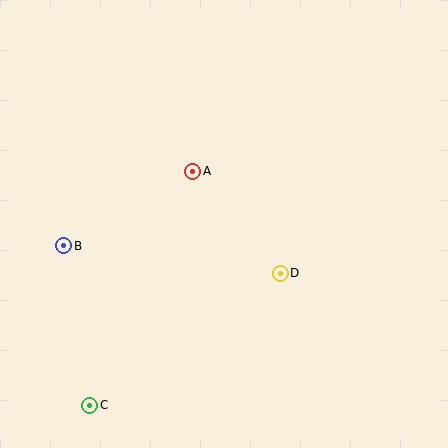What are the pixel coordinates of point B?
Point B is at (64, 246).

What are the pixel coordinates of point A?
Point A is at (193, 171).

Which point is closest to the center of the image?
Point A at (193, 171) is closest to the center.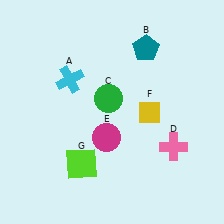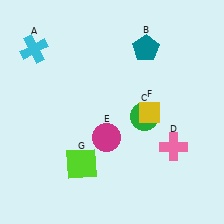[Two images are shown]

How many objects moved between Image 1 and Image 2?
2 objects moved between the two images.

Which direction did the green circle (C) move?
The green circle (C) moved right.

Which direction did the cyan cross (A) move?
The cyan cross (A) moved left.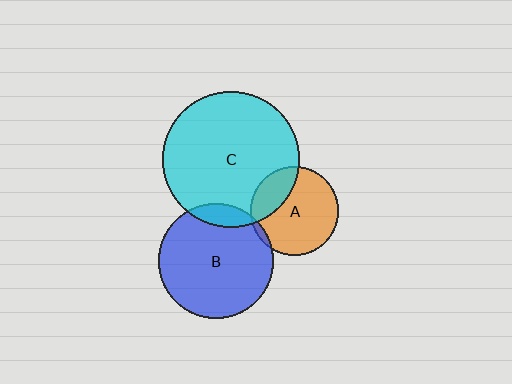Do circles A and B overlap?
Yes.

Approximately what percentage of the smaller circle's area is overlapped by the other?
Approximately 5%.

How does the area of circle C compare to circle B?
Approximately 1.4 times.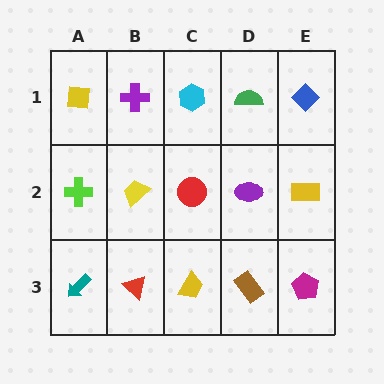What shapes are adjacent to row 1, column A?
A lime cross (row 2, column A), a purple cross (row 1, column B).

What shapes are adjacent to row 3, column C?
A red circle (row 2, column C), a red triangle (row 3, column B), a brown rectangle (row 3, column D).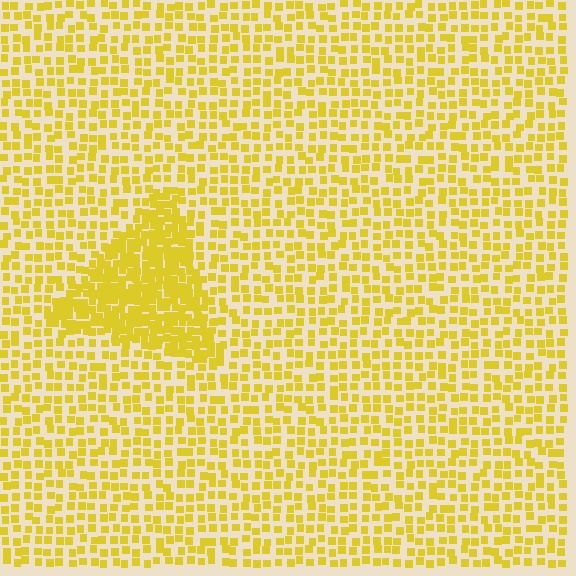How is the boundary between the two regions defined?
The boundary is defined by a change in element density (approximately 2.2x ratio). All elements are the same color, size, and shape.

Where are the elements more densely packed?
The elements are more densely packed inside the triangle boundary.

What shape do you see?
I see a triangle.